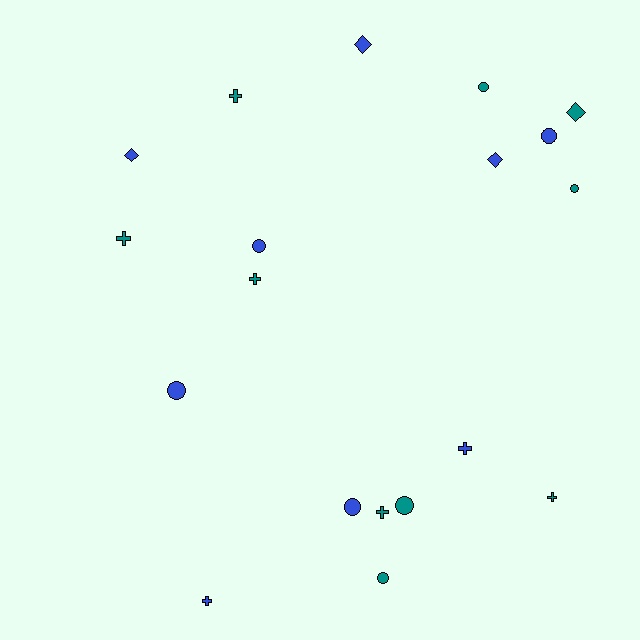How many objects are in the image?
There are 19 objects.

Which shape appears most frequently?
Circle, with 8 objects.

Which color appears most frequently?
Teal, with 10 objects.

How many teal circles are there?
There are 4 teal circles.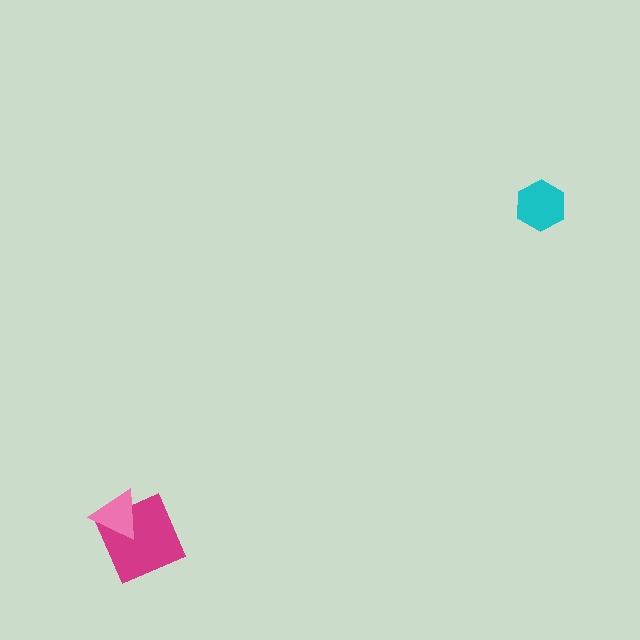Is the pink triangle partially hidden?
No, no other shape covers it.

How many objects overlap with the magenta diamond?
1 object overlaps with the magenta diamond.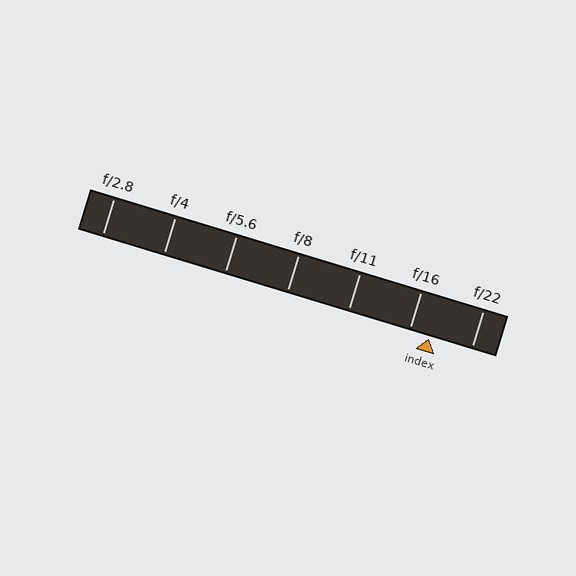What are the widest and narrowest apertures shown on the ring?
The widest aperture shown is f/2.8 and the narrowest is f/22.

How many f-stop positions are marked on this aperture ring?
There are 7 f-stop positions marked.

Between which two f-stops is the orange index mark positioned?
The index mark is between f/16 and f/22.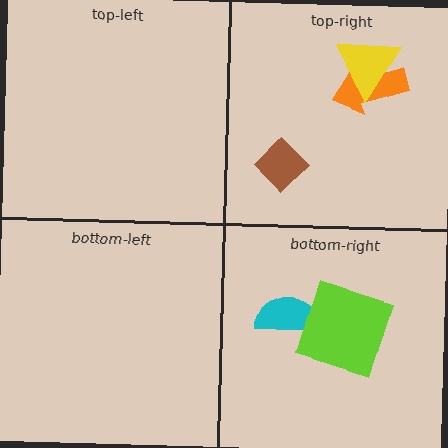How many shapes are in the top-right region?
3.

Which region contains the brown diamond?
The top-right region.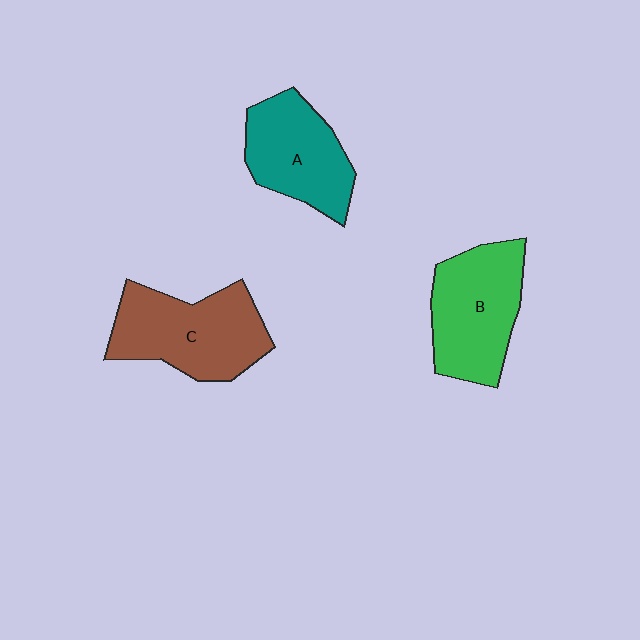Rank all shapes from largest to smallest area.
From largest to smallest: C (brown), B (green), A (teal).